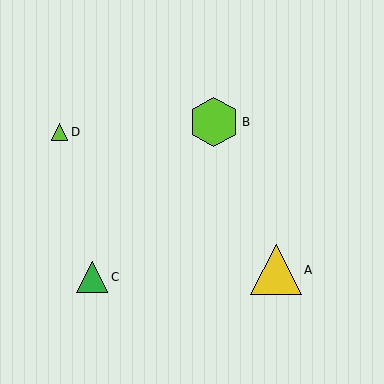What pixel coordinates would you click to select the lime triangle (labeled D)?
Click at (60, 132) to select the lime triangle D.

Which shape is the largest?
The yellow triangle (labeled A) is the largest.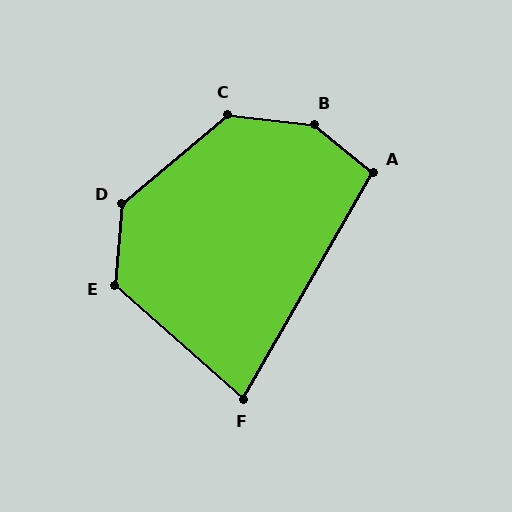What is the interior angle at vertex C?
Approximately 134 degrees (obtuse).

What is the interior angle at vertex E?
Approximately 127 degrees (obtuse).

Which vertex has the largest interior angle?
B, at approximately 147 degrees.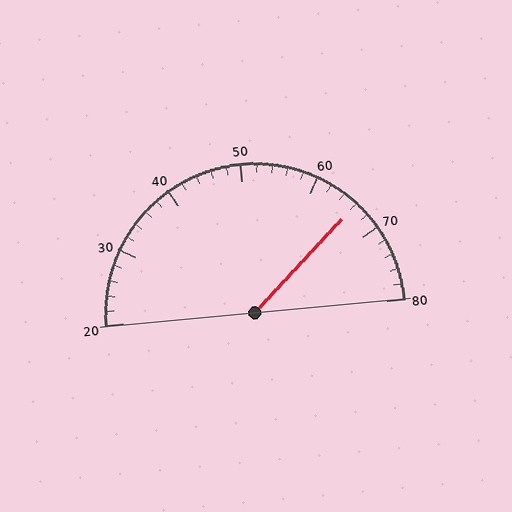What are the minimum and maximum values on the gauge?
The gauge ranges from 20 to 80.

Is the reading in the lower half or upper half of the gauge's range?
The reading is in the upper half of the range (20 to 80).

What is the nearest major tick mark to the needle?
The nearest major tick mark is 70.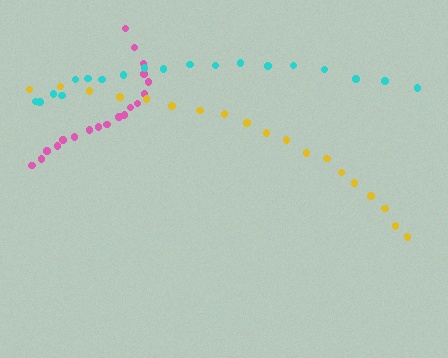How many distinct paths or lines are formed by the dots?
There are 3 distinct paths.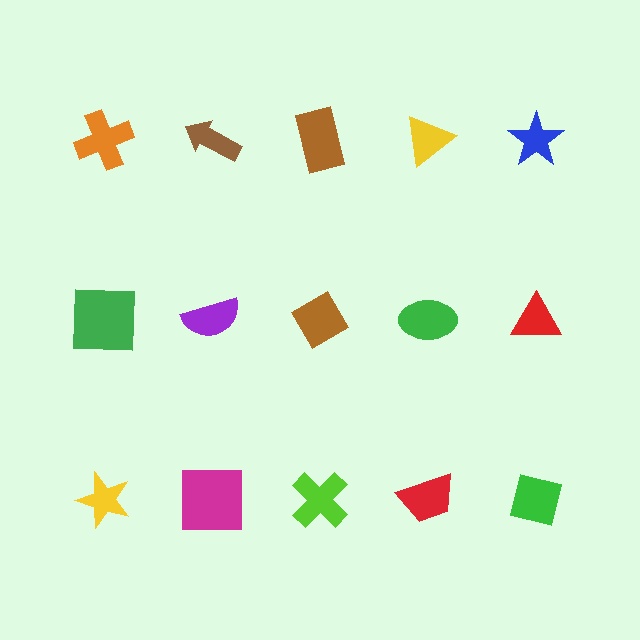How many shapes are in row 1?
5 shapes.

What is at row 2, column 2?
A purple semicircle.